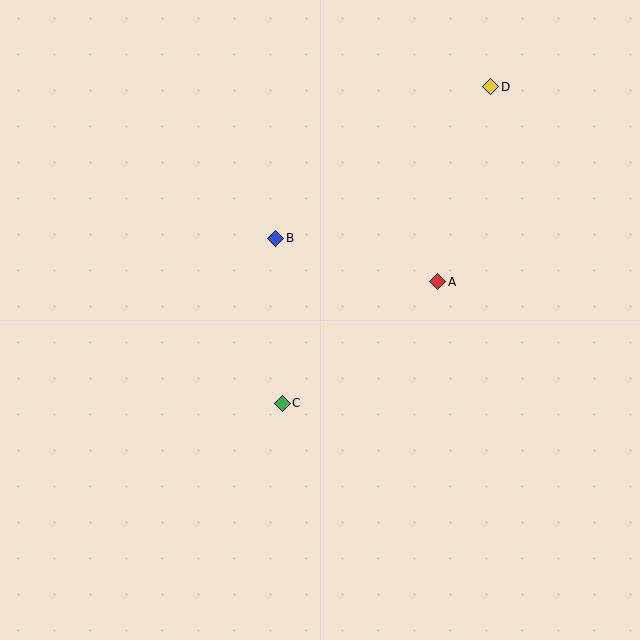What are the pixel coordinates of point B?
Point B is at (276, 238).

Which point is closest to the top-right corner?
Point D is closest to the top-right corner.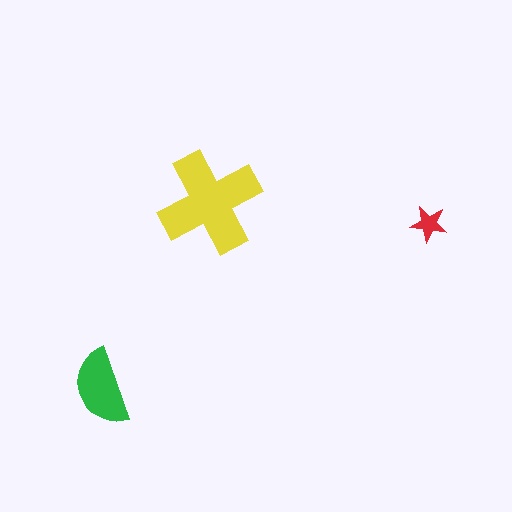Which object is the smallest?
The red star.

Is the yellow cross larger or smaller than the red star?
Larger.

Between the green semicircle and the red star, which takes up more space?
The green semicircle.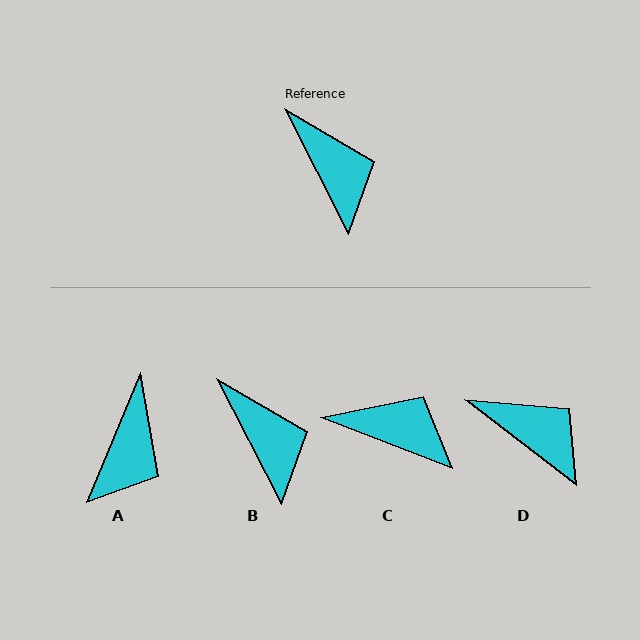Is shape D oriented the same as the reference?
No, it is off by about 26 degrees.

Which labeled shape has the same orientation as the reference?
B.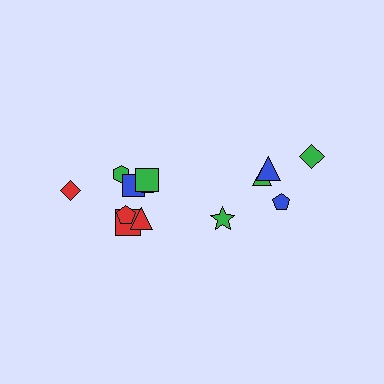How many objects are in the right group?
There are 5 objects.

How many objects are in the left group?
There are 8 objects.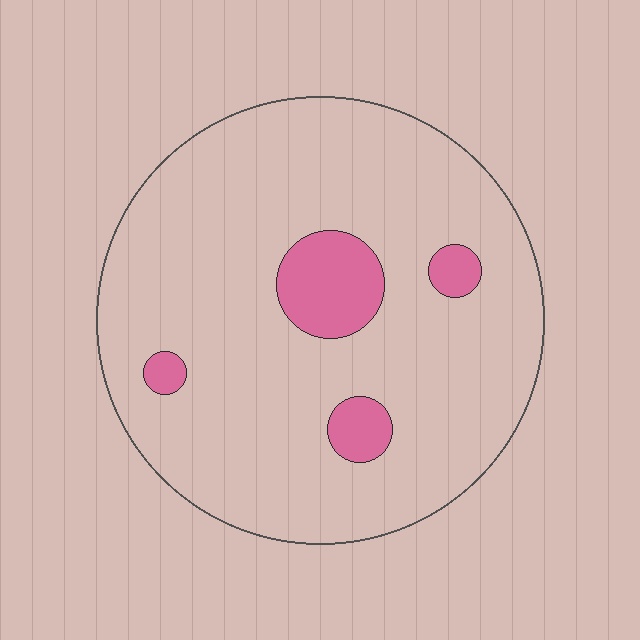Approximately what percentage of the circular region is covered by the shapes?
Approximately 10%.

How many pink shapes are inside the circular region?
4.